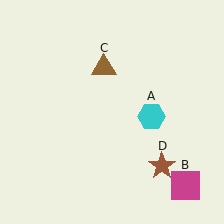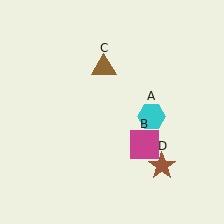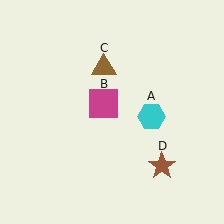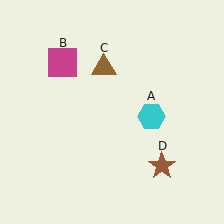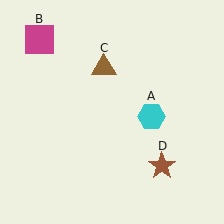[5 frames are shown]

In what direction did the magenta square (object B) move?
The magenta square (object B) moved up and to the left.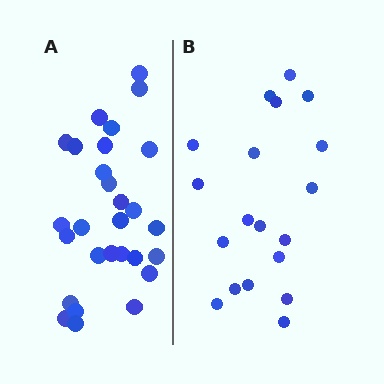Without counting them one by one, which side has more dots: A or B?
Region A (the left region) has more dots.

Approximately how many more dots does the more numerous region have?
Region A has roughly 8 or so more dots than region B.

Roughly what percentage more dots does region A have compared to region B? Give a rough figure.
About 45% more.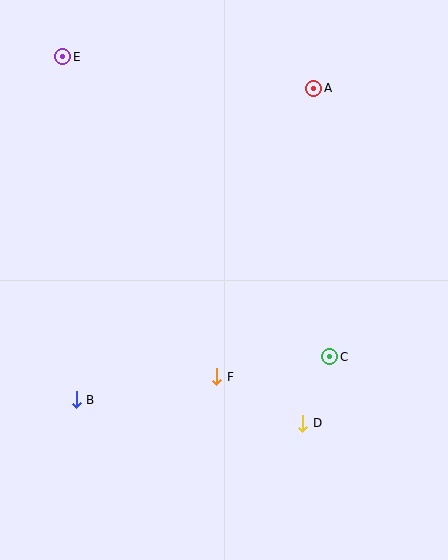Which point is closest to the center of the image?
Point F at (217, 377) is closest to the center.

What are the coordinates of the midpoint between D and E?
The midpoint between D and E is at (183, 240).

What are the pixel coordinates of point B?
Point B is at (76, 400).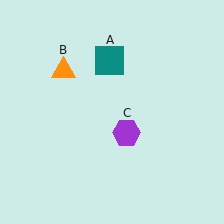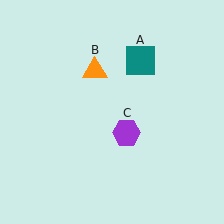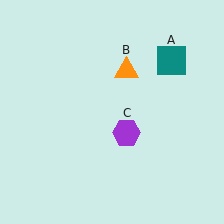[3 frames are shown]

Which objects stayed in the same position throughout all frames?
Purple hexagon (object C) remained stationary.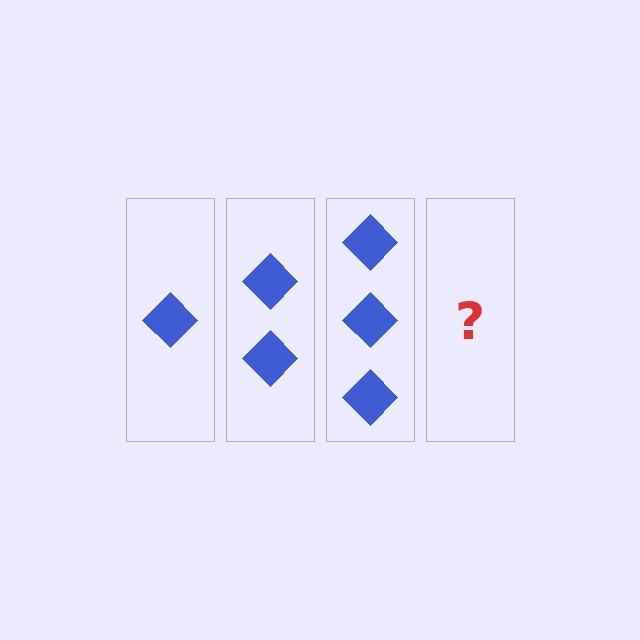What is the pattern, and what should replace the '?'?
The pattern is that each step adds one more diamond. The '?' should be 4 diamonds.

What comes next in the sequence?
The next element should be 4 diamonds.